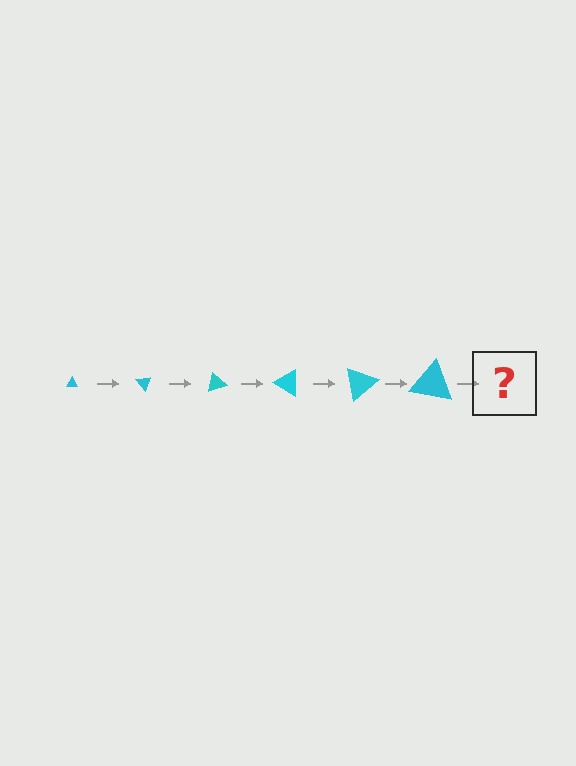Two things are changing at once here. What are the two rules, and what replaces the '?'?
The two rules are that the triangle grows larger each step and it rotates 50 degrees each step. The '?' should be a triangle, larger than the previous one and rotated 300 degrees from the start.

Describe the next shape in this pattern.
It should be a triangle, larger than the previous one and rotated 300 degrees from the start.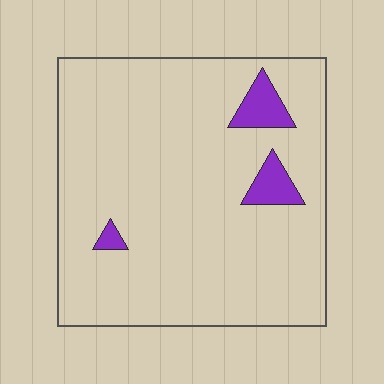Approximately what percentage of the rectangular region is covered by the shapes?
Approximately 5%.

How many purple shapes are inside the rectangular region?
3.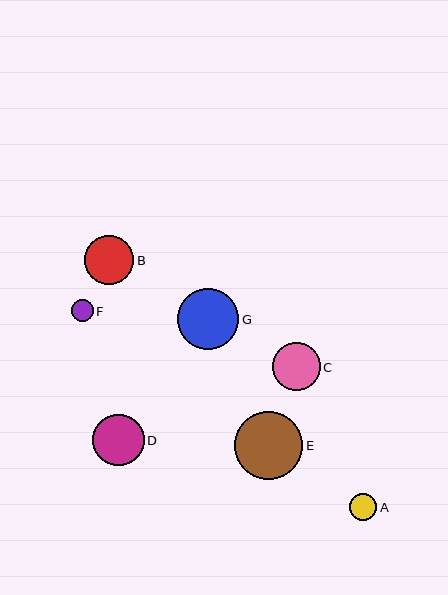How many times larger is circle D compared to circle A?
Circle D is approximately 1.9 times the size of circle A.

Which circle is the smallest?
Circle F is the smallest with a size of approximately 22 pixels.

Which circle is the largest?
Circle E is the largest with a size of approximately 68 pixels.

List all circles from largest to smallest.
From largest to smallest: E, G, D, B, C, A, F.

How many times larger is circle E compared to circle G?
Circle E is approximately 1.1 times the size of circle G.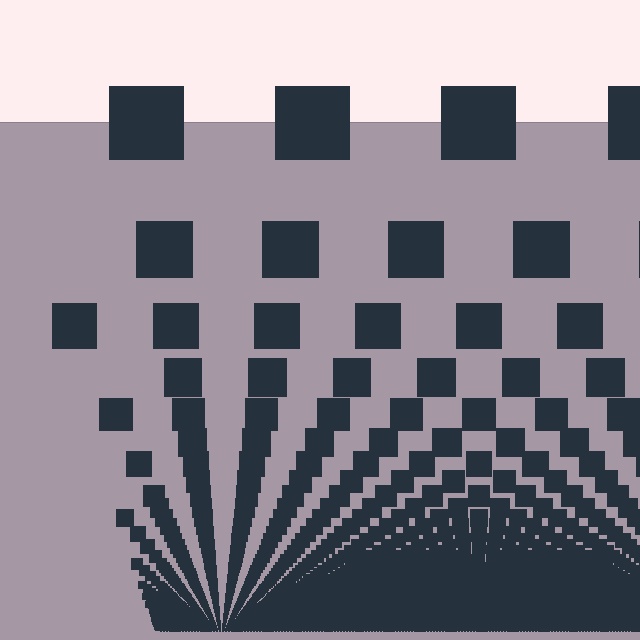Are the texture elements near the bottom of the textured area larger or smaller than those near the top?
Smaller. The gradient is inverted — elements near the bottom are smaller and denser.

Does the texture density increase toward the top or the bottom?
Density increases toward the bottom.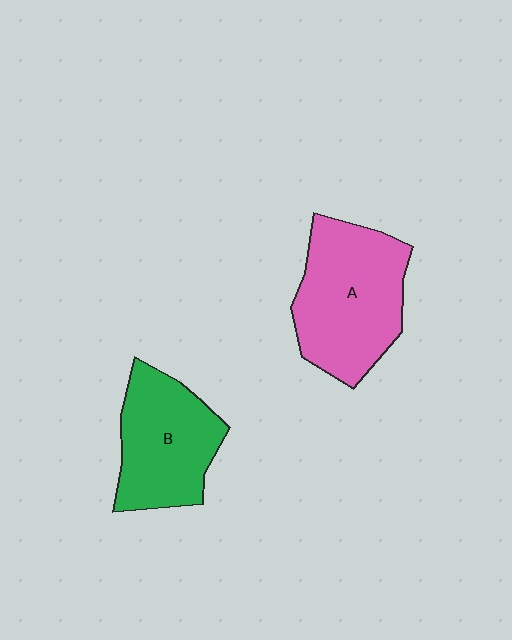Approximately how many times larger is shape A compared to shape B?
Approximately 1.2 times.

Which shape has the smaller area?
Shape B (green).